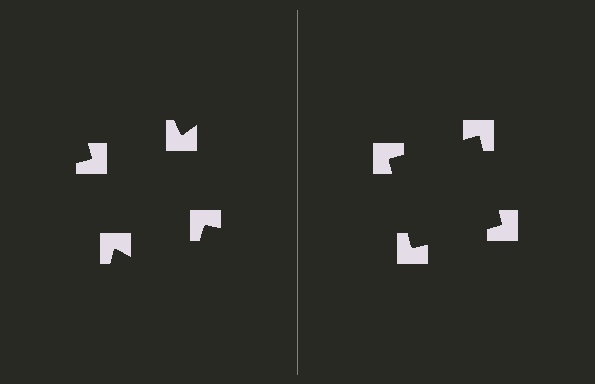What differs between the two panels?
The notched squares are positioned identically on both sides; only the wedge orientations differ. On the right they align to a square; on the left they are misaligned.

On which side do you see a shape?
An illusory square appears on the right side. On the left side the wedge cuts are rotated, so no coherent shape forms.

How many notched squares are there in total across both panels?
8 — 4 on each side.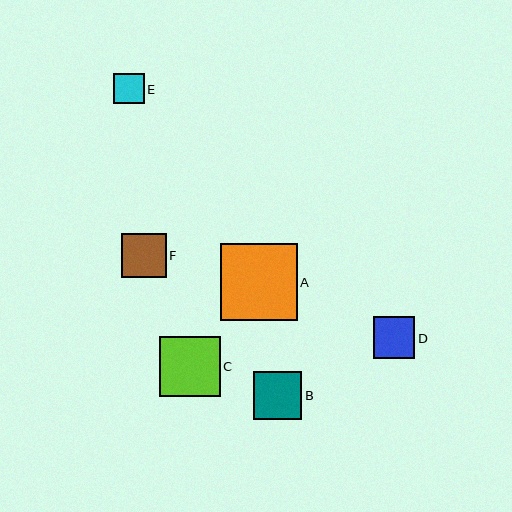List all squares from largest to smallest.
From largest to smallest: A, C, B, F, D, E.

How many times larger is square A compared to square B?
Square A is approximately 1.6 times the size of square B.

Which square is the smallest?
Square E is the smallest with a size of approximately 31 pixels.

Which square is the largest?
Square A is the largest with a size of approximately 77 pixels.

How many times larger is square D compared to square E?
Square D is approximately 1.4 times the size of square E.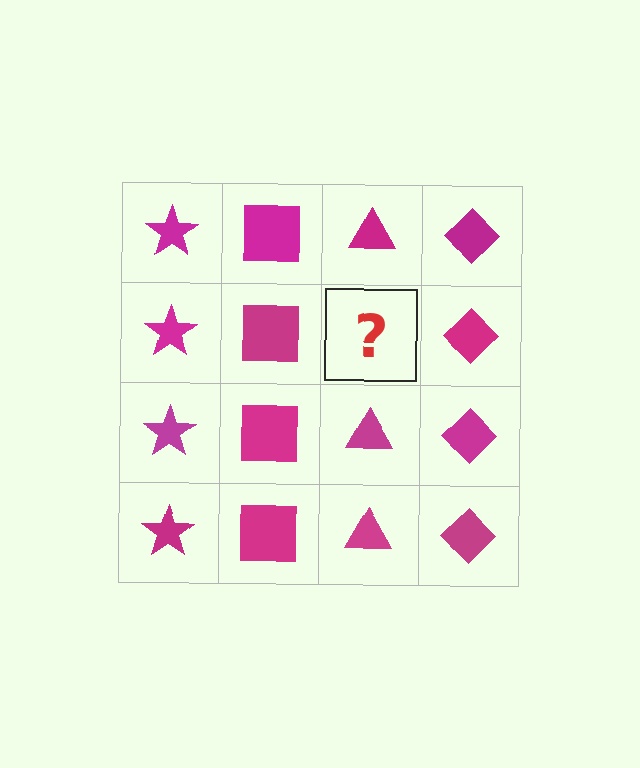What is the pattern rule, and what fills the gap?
The rule is that each column has a consistent shape. The gap should be filled with a magenta triangle.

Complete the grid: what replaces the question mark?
The question mark should be replaced with a magenta triangle.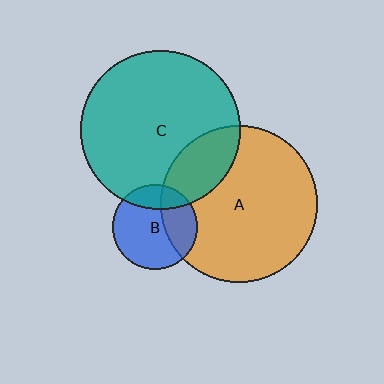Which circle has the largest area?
Circle C (teal).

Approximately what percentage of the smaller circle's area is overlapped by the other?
Approximately 20%.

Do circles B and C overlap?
Yes.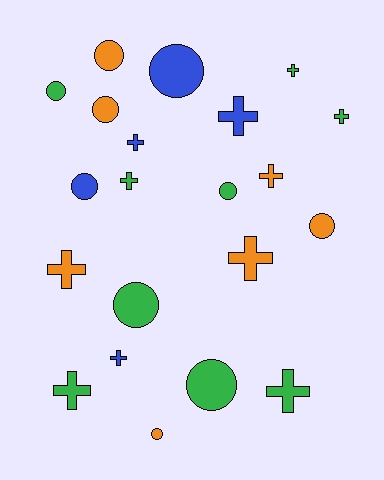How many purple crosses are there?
There are no purple crosses.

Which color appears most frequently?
Green, with 9 objects.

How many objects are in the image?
There are 21 objects.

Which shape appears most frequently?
Cross, with 11 objects.